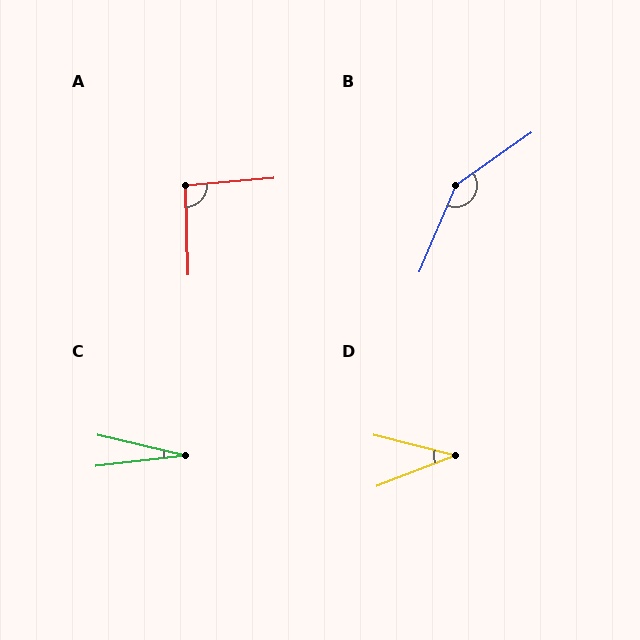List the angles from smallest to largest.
C (20°), D (35°), A (93°), B (147°).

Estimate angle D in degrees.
Approximately 35 degrees.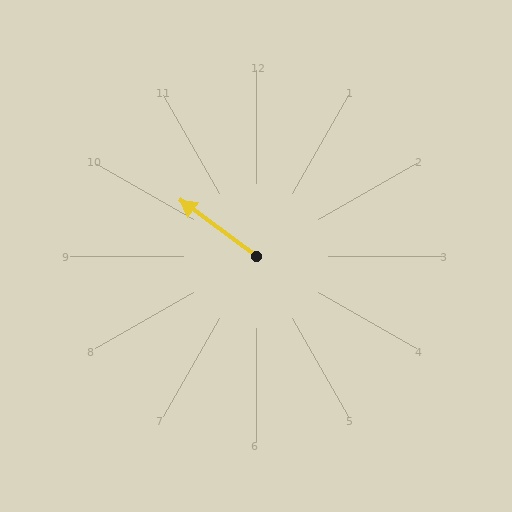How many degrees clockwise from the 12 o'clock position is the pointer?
Approximately 306 degrees.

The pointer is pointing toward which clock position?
Roughly 10 o'clock.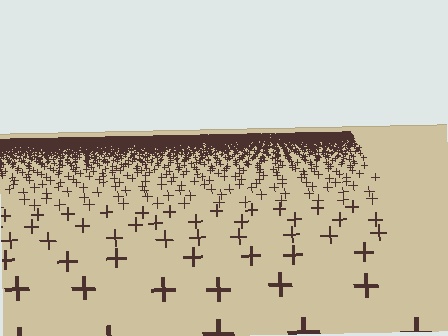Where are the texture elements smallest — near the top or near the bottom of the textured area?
Near the top.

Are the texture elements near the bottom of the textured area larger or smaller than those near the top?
Larger. Near the bottom, elements are closer to the viewer and appear at a bigger on-screen size.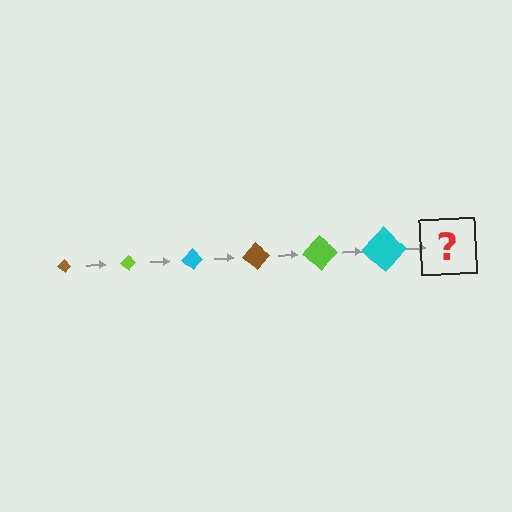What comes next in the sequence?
The next element should be a brown diamond, larger than the previous one.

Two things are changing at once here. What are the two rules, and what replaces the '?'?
The two rules are that the diamond grows larger each step and the color cycles through brown, lime, and cyan. The '?' should be a brown diamond, larger than the previous one.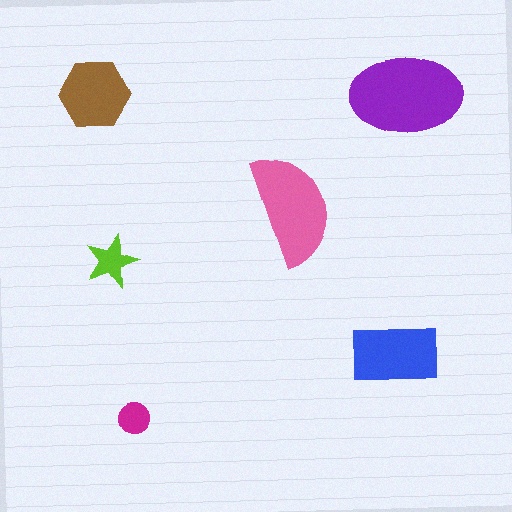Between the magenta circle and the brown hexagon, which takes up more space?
The brown hexagon.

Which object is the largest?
The purple ellipse.